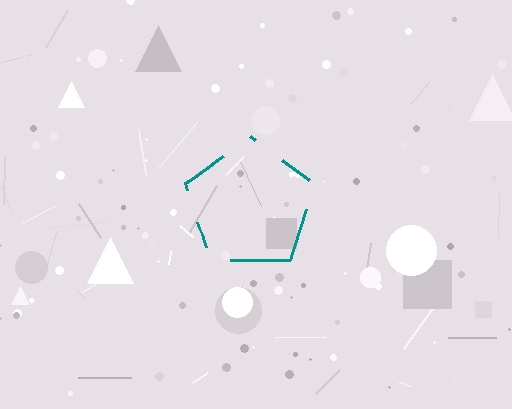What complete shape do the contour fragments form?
The contour fragments form a pentagon.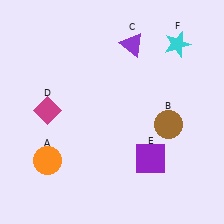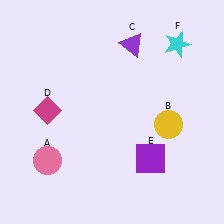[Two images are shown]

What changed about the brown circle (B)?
In Image 1, B is brown. In Image 2, it changed to yellow.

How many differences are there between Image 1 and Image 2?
There are 2 differences between the two images.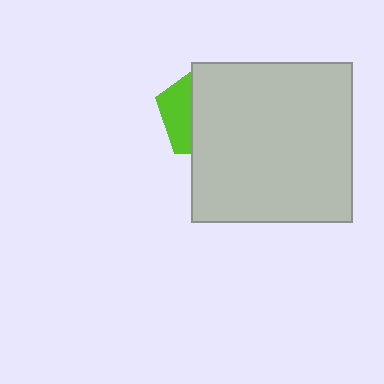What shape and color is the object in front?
The object in front is a light gray square.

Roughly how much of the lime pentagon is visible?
A small part of it is visible (roughly 33%).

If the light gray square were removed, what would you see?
You would see the complete lime pentagon.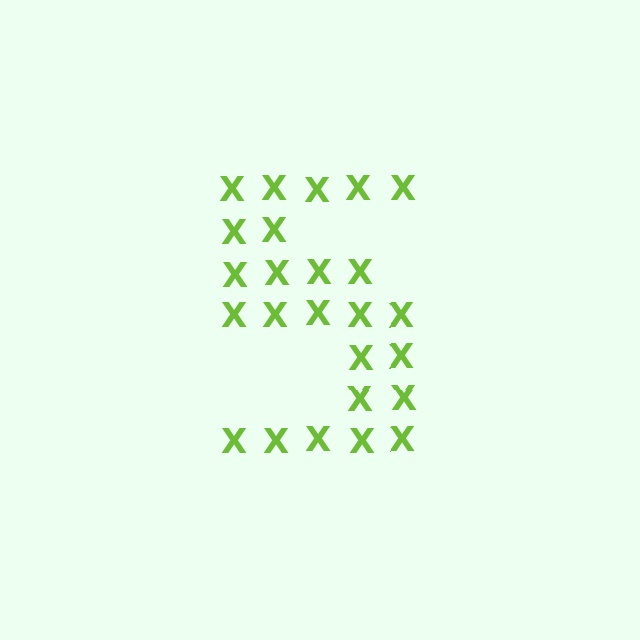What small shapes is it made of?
It is made of small letter X's.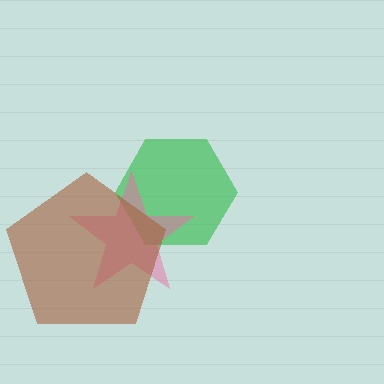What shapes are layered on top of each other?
The layered shapes are: a green hexagon, a pink star, a brown pentagon.